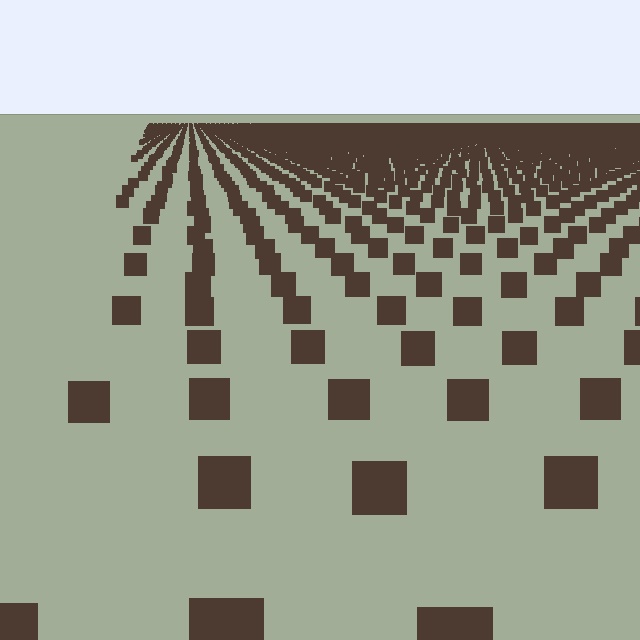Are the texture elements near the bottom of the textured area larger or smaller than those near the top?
Larger. Near the bottom, elements are closer to the viewer and appear at a bigger on-screen size.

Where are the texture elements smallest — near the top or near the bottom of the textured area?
Near the top.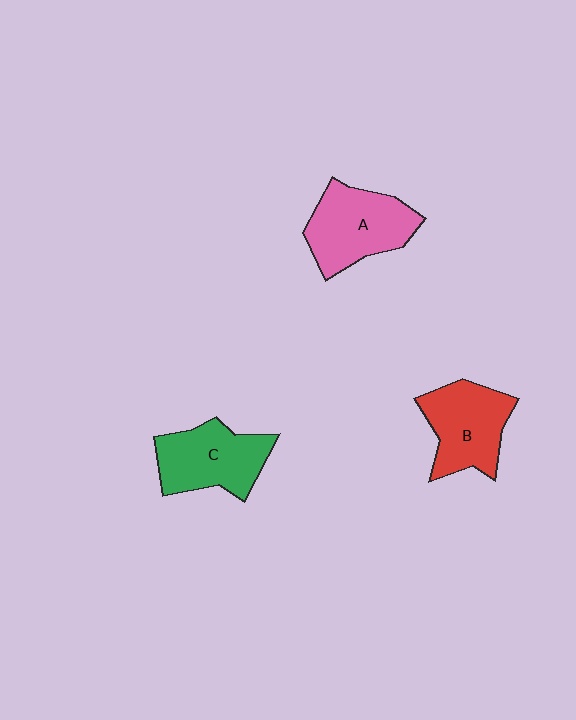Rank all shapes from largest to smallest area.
From largest to smallest: A (pink), C (green), B (red).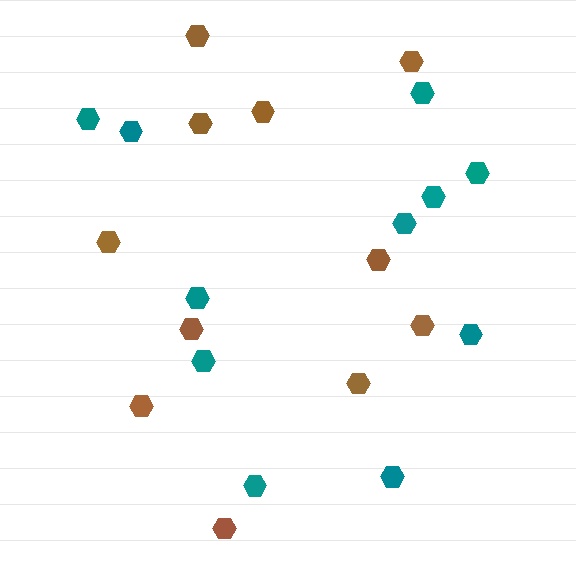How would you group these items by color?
There are 2 groups: one group of brown hexagons (11) and one group of teal hexagons (11).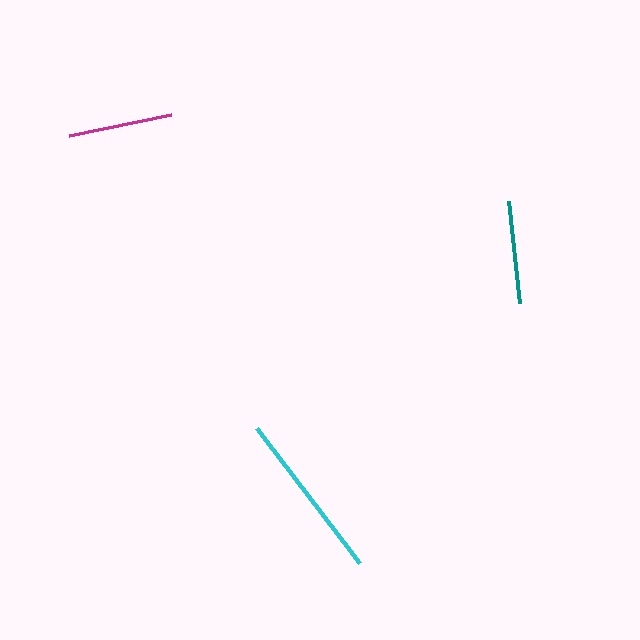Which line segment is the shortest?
The teal line is the shortest at approximately 103 pixels.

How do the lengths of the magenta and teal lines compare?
The magenta and teal lines are approximately the same length.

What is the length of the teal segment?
The teal segment is approximately 103 pixels long.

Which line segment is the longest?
The cyan line is the longest at approximately 170 pixels.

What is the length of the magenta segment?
The magenta segment is approximately 104 pixels long.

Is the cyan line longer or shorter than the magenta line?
The cyan line is longer than the magenta line.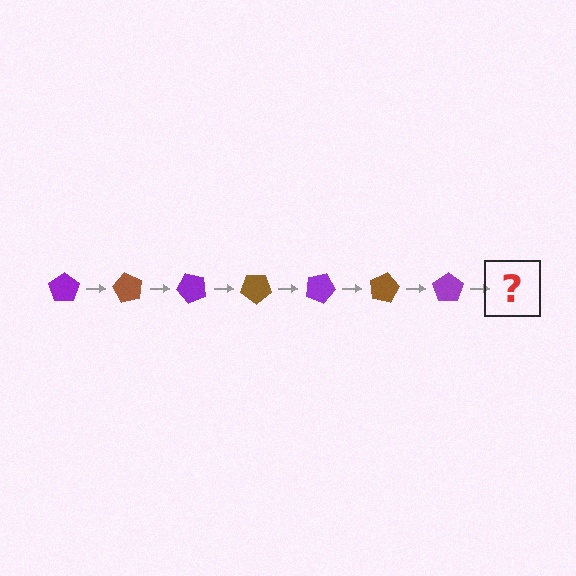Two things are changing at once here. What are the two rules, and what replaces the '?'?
The two rules are that it rotates 60 degrees each step and the color cycles through purple and brown. The '?' should be a brown pentagon, rotated 420 degrees from the start.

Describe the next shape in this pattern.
It should be a brown pentagon, rotated 420 degrees from the start.